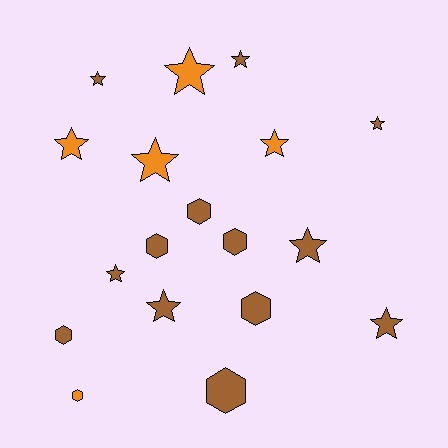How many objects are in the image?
There are 18 objects.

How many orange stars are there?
There are 4 orange stars.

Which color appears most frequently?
Brown, with 13 objects.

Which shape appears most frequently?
Star, with 11 objects.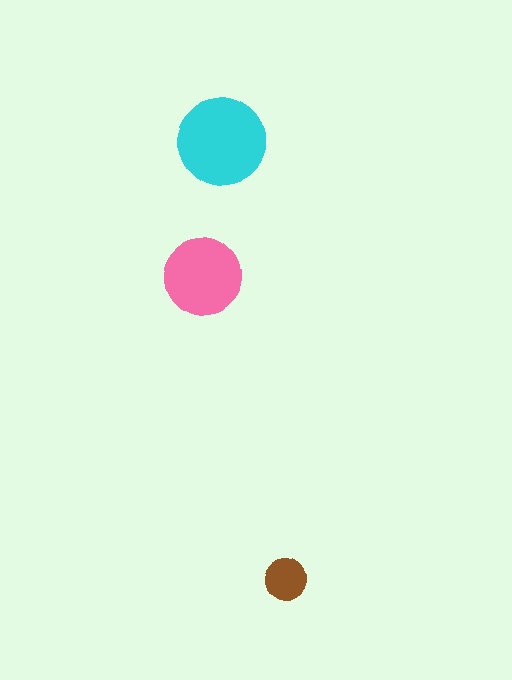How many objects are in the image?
There are 3 objects in the image.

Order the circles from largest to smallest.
the cyan one, the pink one, the brown one.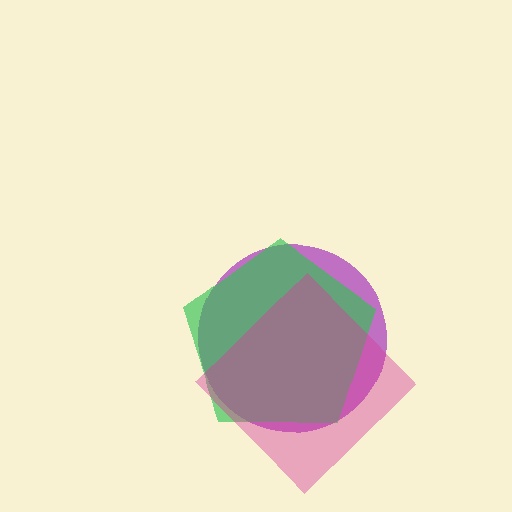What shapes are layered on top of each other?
The layered shapes are: a purple circle, a green pentagon, a magenta diamond.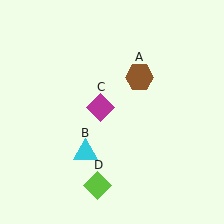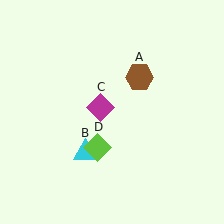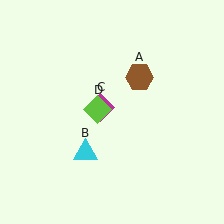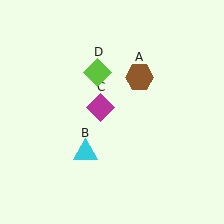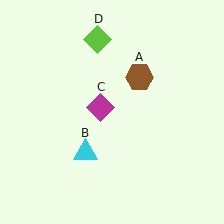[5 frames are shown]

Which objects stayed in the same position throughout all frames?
Brown hexagon (object A) and cyan triangle (object B) and magenta diamond (object C) remained stationary.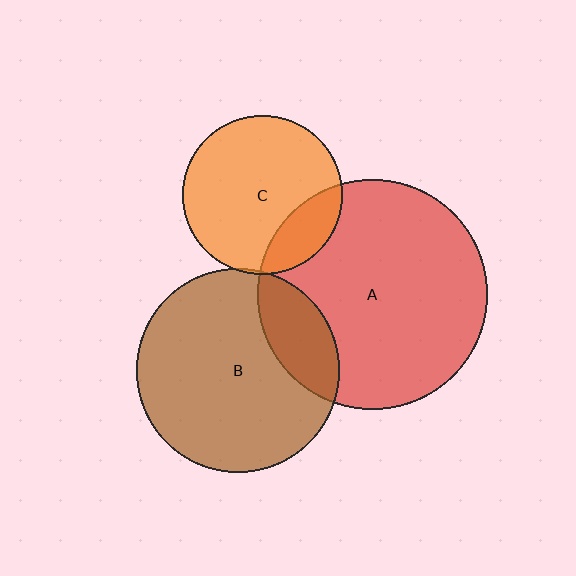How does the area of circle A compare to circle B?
Approximately 1.3 times.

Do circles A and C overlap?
Yes.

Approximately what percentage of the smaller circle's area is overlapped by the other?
Approximately 20%.